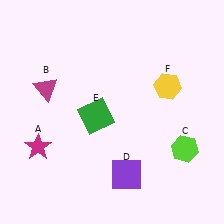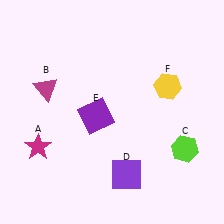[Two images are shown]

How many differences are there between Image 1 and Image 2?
There is 1 difference between the two images.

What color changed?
The square (E) changed from green in Image 1 to purple in Image 2.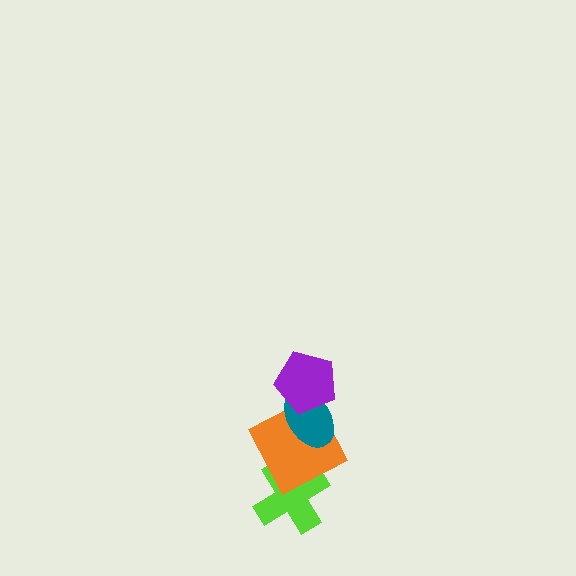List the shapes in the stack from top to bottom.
From top to bottom: the purple pentagon, the teal ellipse, the orange square, the lime cross.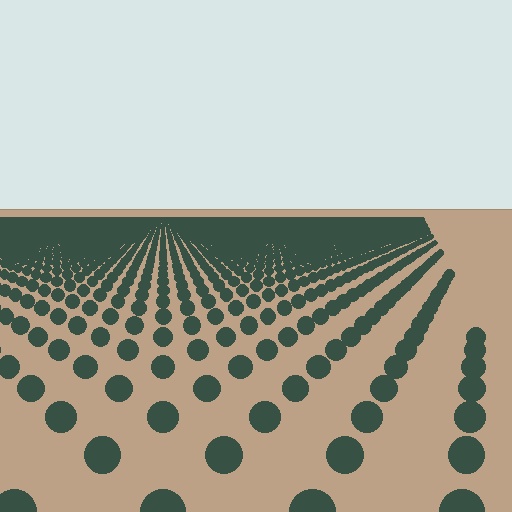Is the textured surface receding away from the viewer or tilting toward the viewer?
The surface is receding away from the viewer. Texture elements get smaller and denser toward the top.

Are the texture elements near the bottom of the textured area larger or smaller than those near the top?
Larger. Near the bottom, elements are closer to the viewer and appear at a bigger on-screen size.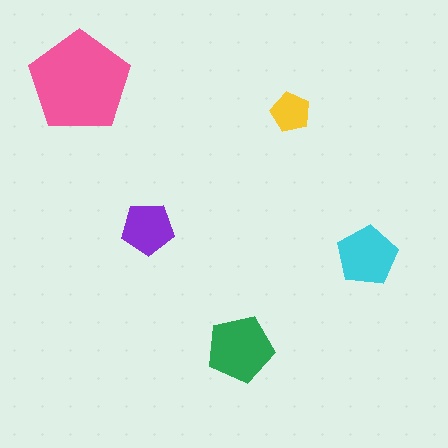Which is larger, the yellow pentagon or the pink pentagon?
The pink one.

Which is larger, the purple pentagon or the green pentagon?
The green one.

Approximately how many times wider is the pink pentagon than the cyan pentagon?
About 1.5 times wider.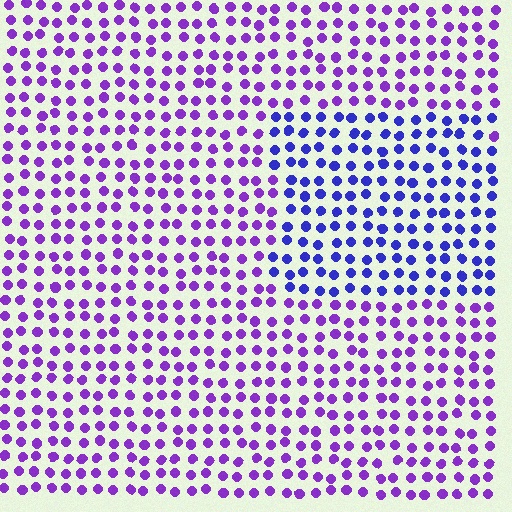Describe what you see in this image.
The image is filled with small purple elements in a uniform arrangement. A rectangle-shaped region is visible where the elements are tinted to a slightly different hue, forming a subtle color boundary.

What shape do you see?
I see a rectangle.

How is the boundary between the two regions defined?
The boundary is defined purely by a slight shift in hue (about 35 degrees). Spacing, size, and orientation are identical on both sides.